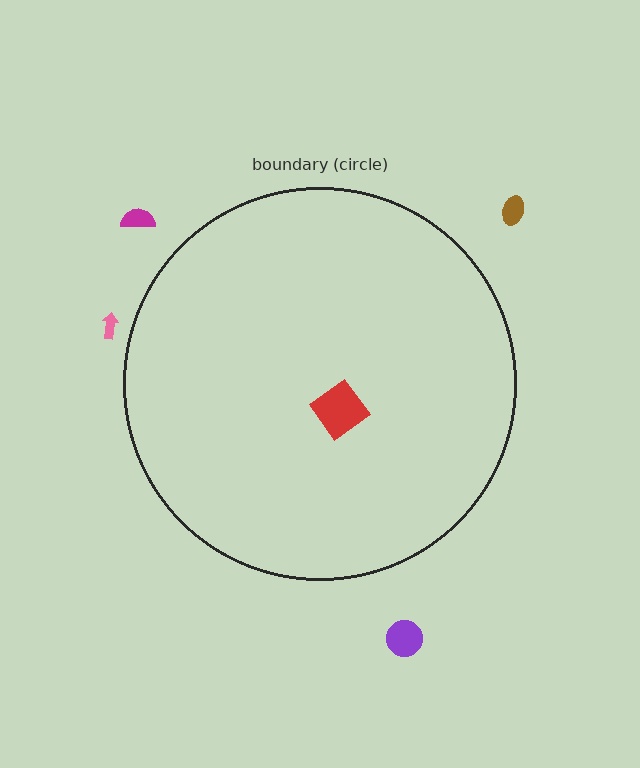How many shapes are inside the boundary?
1 inside, 4 outside.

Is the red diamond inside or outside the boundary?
Inside.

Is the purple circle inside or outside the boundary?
Outside.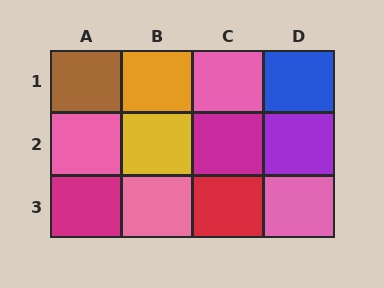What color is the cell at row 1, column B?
Orange.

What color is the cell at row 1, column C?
Pink.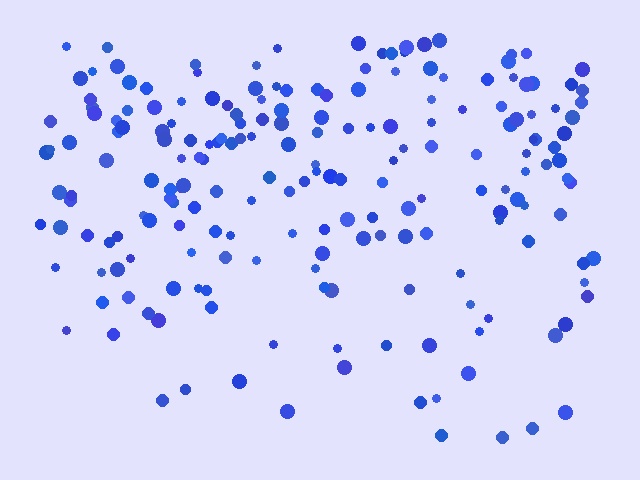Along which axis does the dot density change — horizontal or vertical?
Vertical.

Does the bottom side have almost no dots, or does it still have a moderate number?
Still a moderate number, just noticeably fewer than the top.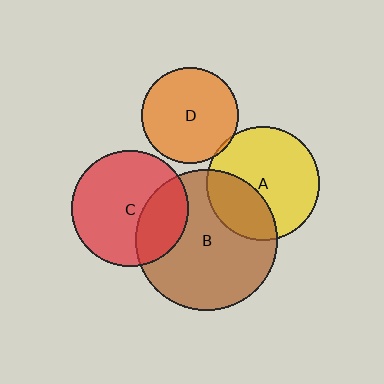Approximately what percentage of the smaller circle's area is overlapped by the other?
Approximately 5%.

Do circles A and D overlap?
Yes.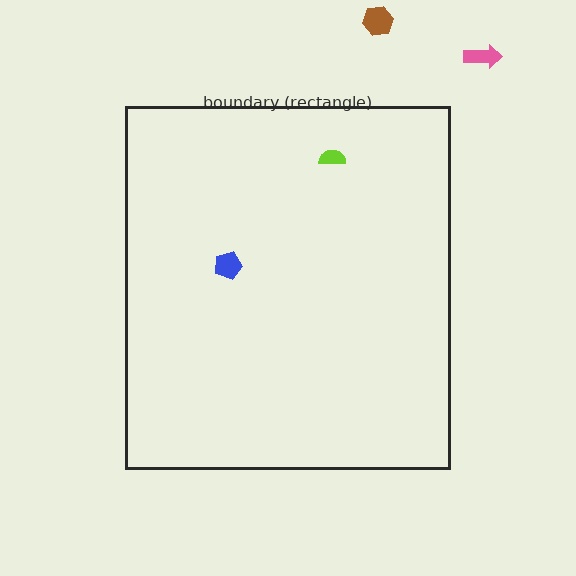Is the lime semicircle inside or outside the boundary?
Inside.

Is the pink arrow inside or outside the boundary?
Outside.